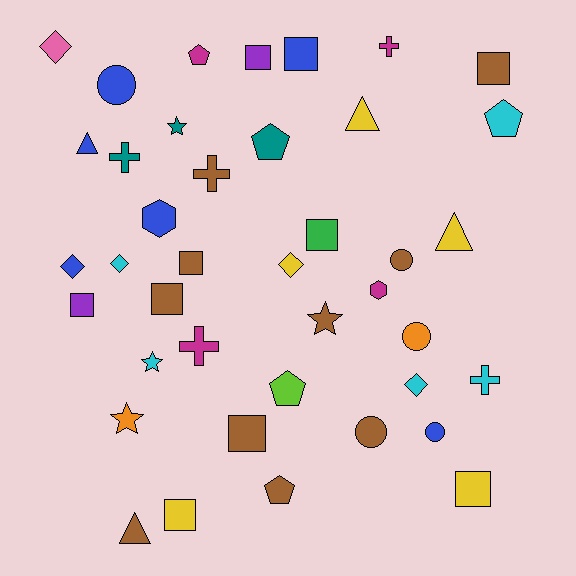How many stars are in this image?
There are 4 stars.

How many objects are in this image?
There are 40 objects.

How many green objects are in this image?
There is 1 green object.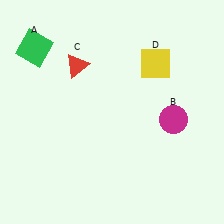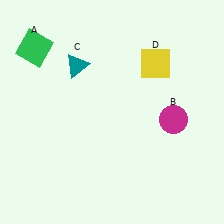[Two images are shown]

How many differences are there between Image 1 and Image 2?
There is 1 difference between the two images.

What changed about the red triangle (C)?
In Image 1, C is red. In Image 2, it changed to teal.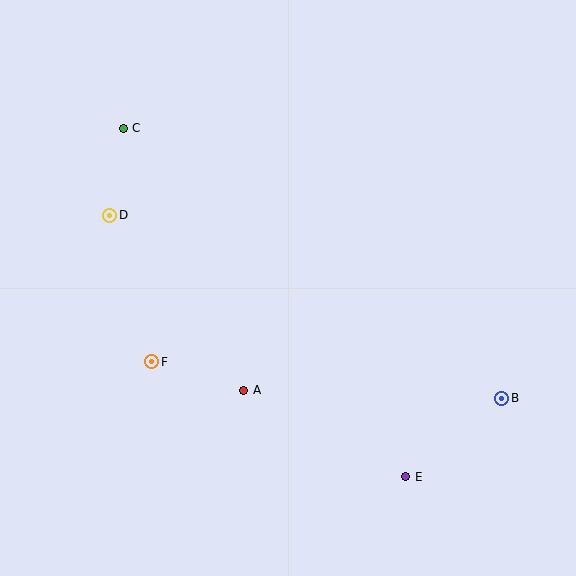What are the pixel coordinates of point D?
Point D is at (110, 215).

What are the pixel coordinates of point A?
Point A is at (244, 390).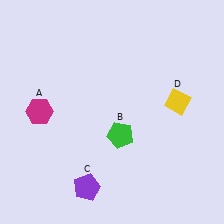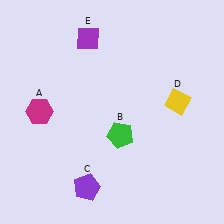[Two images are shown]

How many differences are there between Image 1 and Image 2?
There is 1 difference between the two images.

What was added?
A purple diamond (E) was added in Image 2.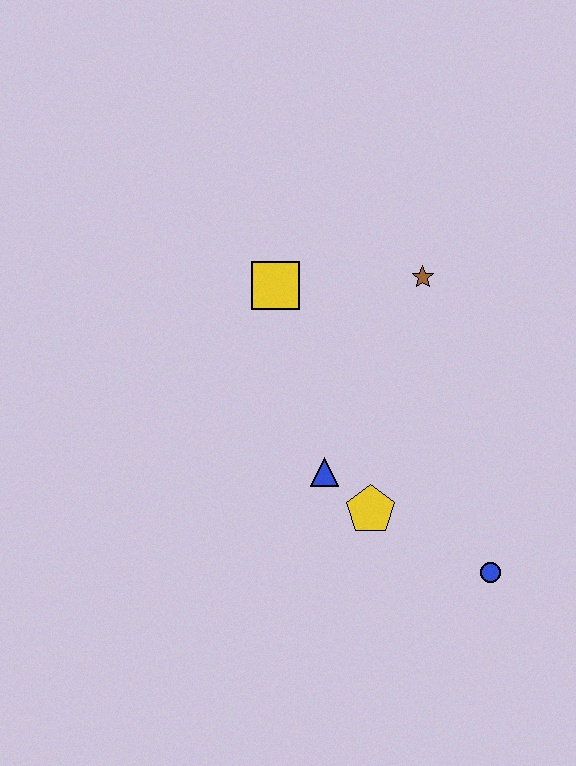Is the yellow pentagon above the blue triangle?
No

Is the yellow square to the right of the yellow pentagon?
No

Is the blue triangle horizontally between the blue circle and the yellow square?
Yes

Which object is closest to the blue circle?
The yellow pentagon is closest to the blue circle.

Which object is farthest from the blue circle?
The yellow square is farthest from the blue circle.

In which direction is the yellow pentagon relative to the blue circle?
The yellow pentagon is to the left of the blue circle.